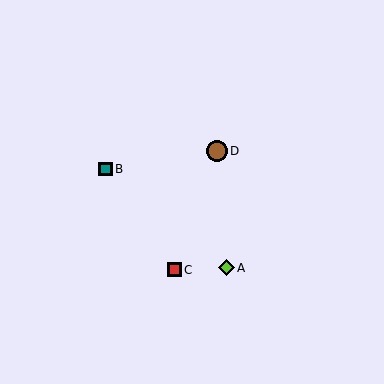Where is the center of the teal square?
The center of the teal square is at (105, 169).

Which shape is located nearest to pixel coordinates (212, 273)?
The lime diamond (labeled A) at (226, 268) is nearest to that location.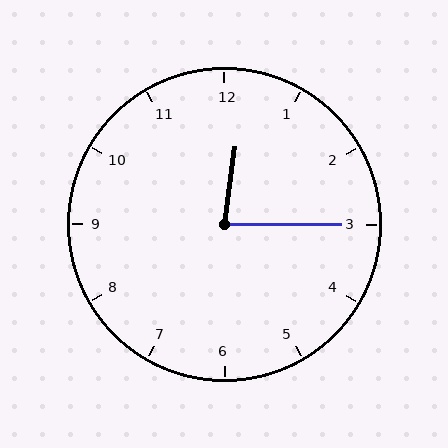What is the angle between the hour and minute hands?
Approximately 82 degrees.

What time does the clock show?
12:15.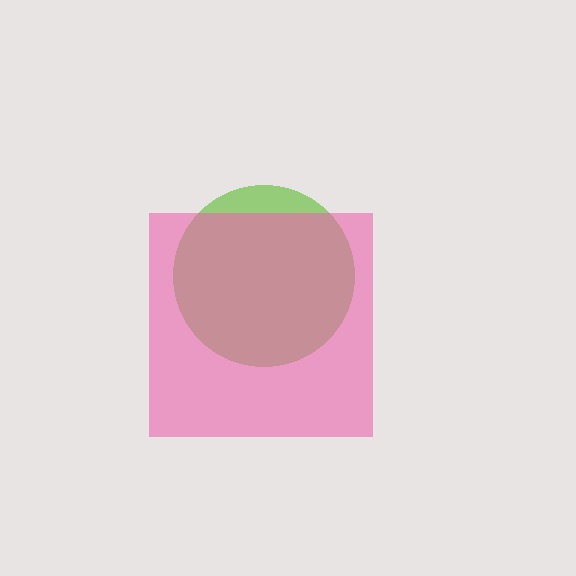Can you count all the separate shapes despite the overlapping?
Yes, there are 2 separate shapes.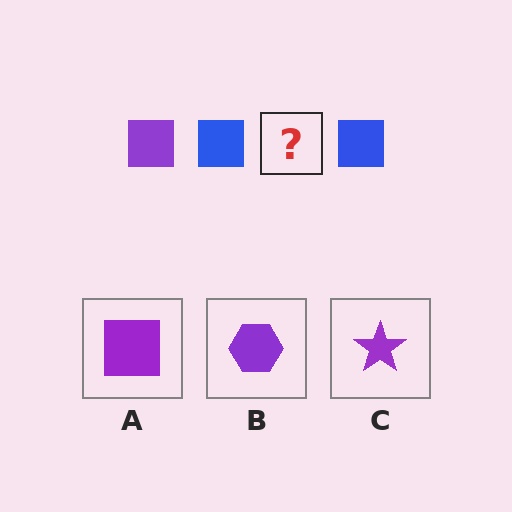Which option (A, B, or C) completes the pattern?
A.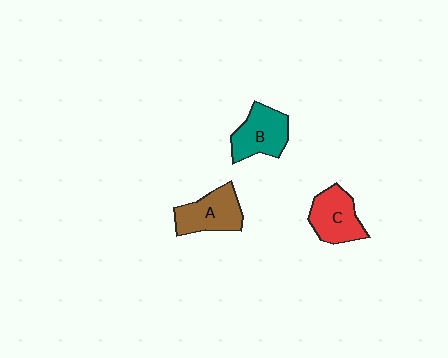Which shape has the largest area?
Shape A (brown).